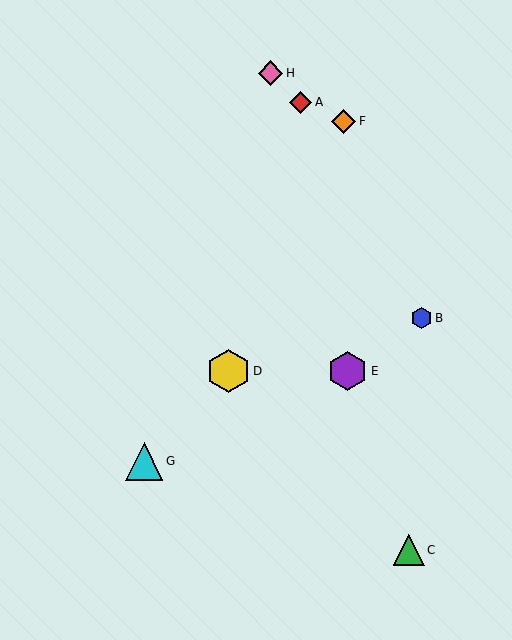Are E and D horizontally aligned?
Yes, both are at y≈371.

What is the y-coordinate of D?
Object D is at y≈371.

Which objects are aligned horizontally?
Objects D, E are aligned horizontally.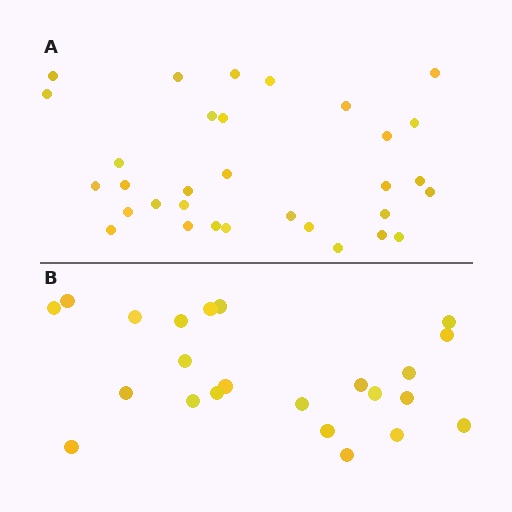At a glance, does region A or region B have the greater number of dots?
Region A (the top region) has more dots.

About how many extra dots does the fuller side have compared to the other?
Region A has roughly 8 or so more dots than region B.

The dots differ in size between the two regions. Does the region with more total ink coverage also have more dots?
No. Region B has more total ink coverage because its dots are larger, but region A actually contains more individual dots. Total area can be misleading — the number of items is what matters here.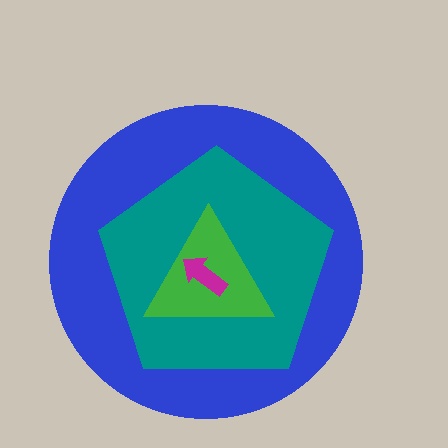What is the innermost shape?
The magenta arrow.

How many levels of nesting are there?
4.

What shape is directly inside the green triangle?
The magenta arrow.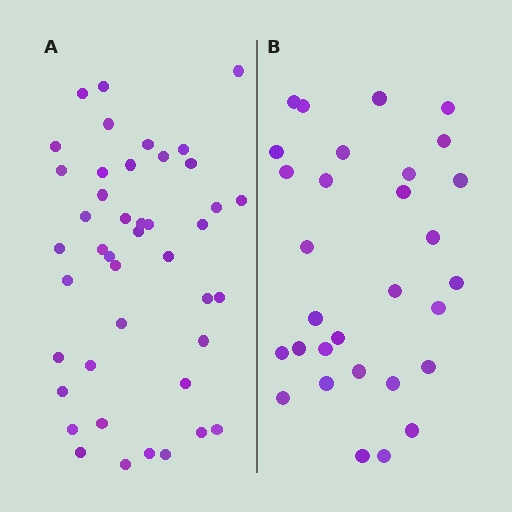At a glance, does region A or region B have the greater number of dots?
Region A (the left region) has more dots.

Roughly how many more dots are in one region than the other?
Region A has approximately 15 more dots than region B.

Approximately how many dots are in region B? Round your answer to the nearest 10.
About 30 dots.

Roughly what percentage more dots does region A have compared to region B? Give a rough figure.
About 45% more.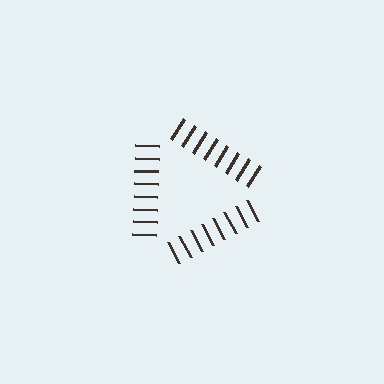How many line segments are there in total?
24 — 8 along each of the 3 edges.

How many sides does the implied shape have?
3 sides — the line-ends trace a triangle.